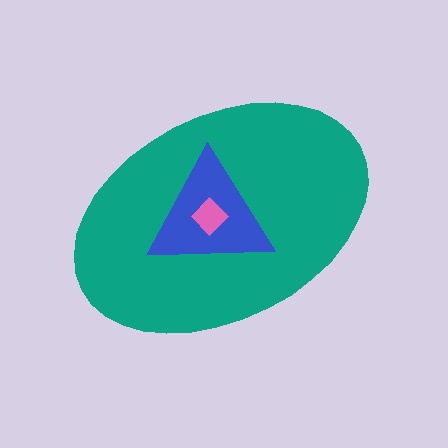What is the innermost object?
The pink diamond.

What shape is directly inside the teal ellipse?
The blue triangle.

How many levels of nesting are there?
3.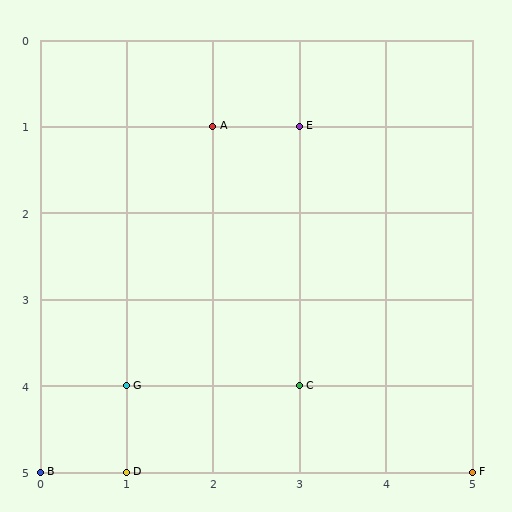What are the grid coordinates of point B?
Point B is at grid coordinates (0, 5).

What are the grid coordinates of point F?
Point F is at grid coordinates (5, 5).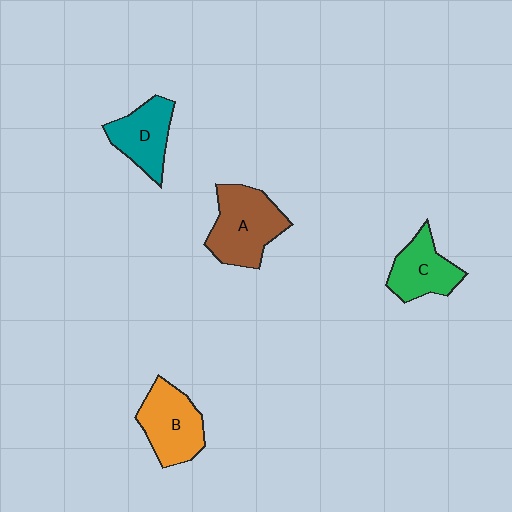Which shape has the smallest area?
Shape C (green).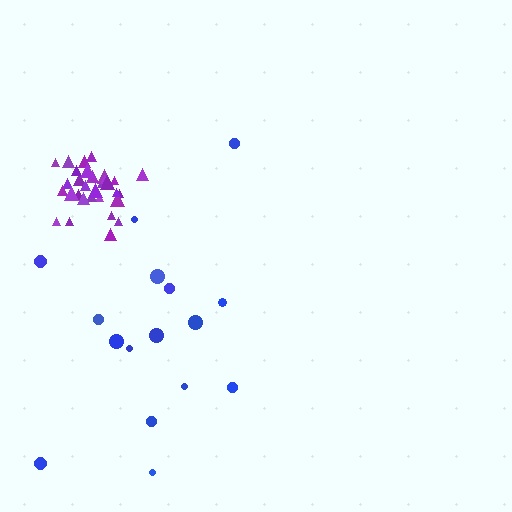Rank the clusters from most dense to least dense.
purple, blue.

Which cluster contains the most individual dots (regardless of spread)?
Purple (32).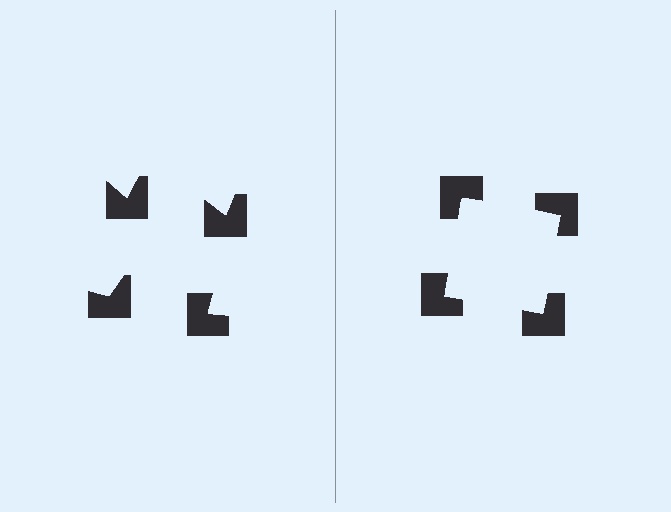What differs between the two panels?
The notched squares are positioned identically on both sides; only the wedge orientations differ. On the right they align to a square; on the left they are misaligned.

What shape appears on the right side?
An illusory square.